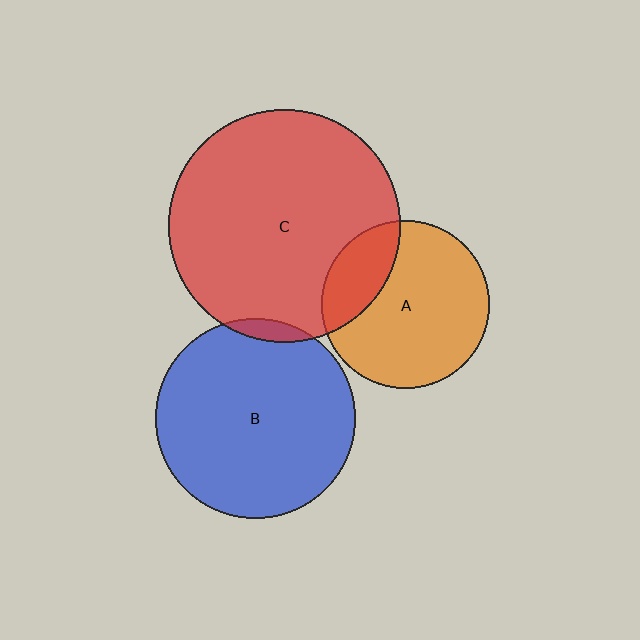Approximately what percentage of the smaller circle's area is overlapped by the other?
Approximately 25%.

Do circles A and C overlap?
Yes.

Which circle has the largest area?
Circle C (red).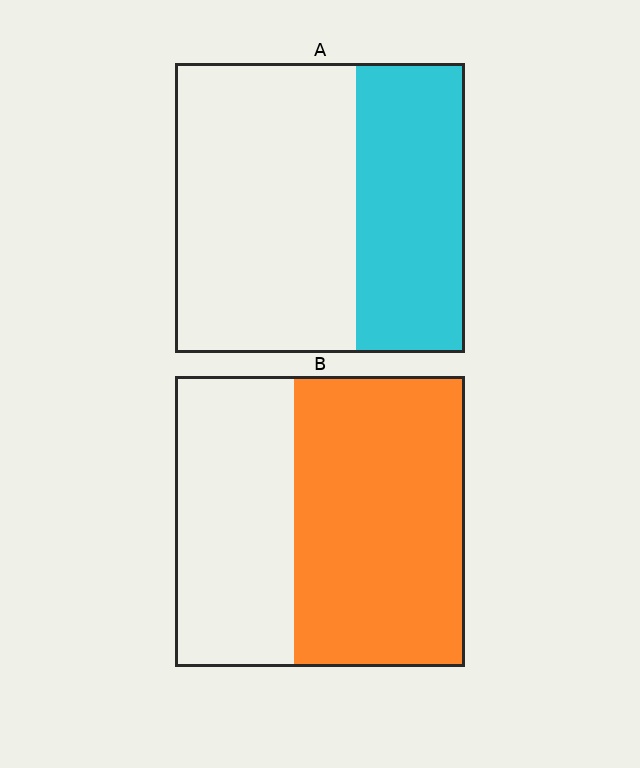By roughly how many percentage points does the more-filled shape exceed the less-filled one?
By roughly 20 percentage points (B over A).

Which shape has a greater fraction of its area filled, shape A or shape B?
Shape B.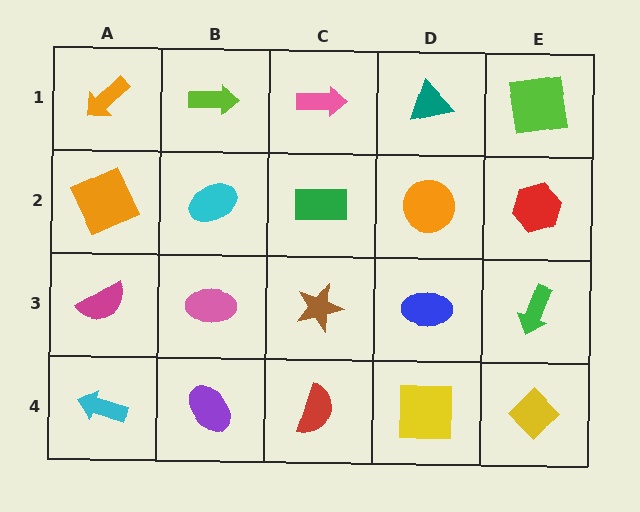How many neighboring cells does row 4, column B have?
3.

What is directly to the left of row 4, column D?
A red semicircle.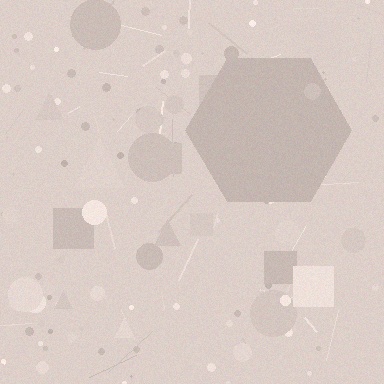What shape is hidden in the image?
A hexagon is hidden in the image.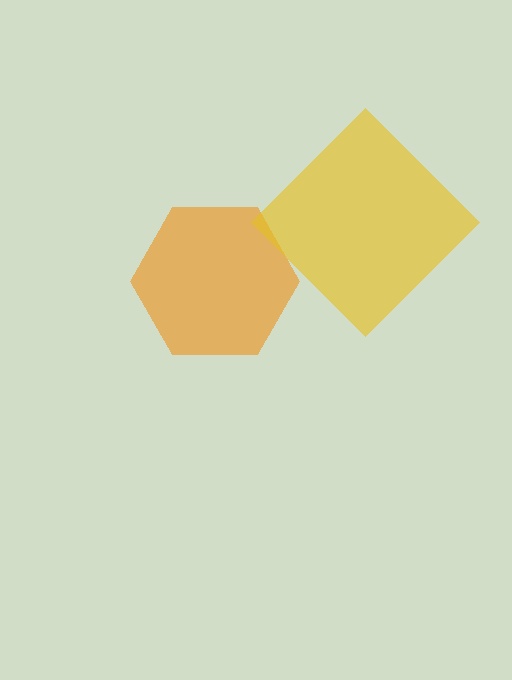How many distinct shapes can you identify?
There are 2 distinct shapes: an orange hexagon, a yellow diamond.